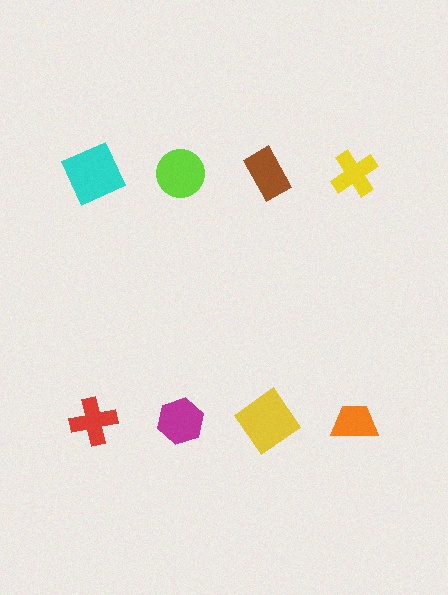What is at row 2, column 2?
A magenta hexagon.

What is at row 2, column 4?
An orange trapezoid.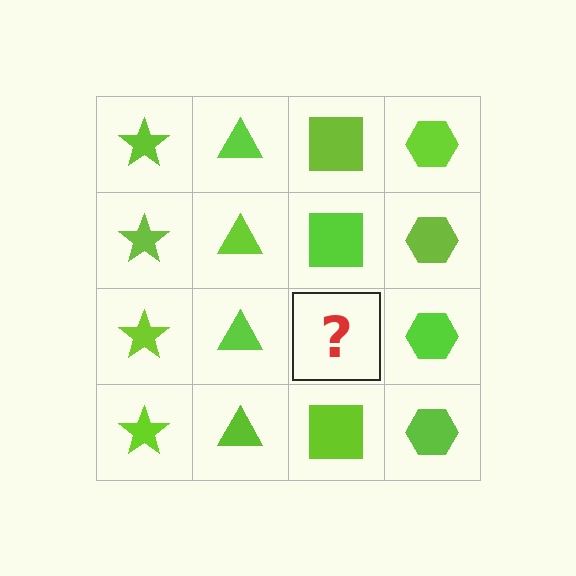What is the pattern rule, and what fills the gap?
The rule is that each column has a consistent shape. The gap should be filled with a lime square.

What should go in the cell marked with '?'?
The missing cell should contain a lime square.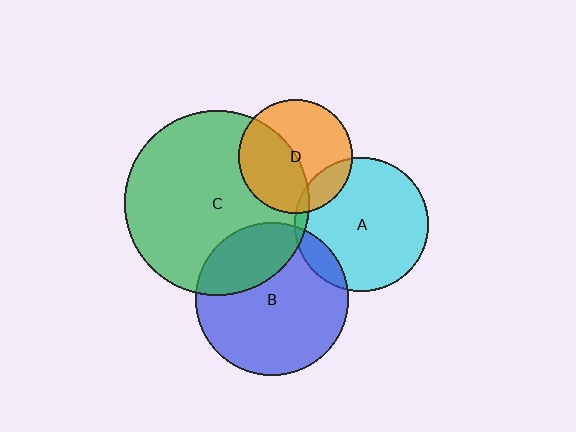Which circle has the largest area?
Circle C (green).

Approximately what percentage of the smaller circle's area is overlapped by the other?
Approximately 15%.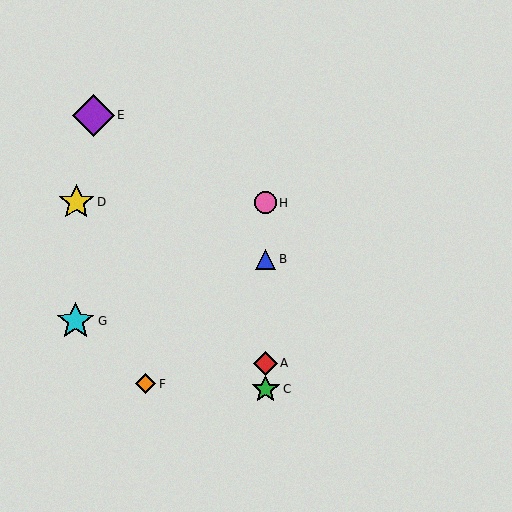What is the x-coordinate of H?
Object H is at x≈266.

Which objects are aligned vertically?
Objects A, B, C, H are aligned vertically.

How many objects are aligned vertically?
4 objects (A, B, C, H) are aligned vertically.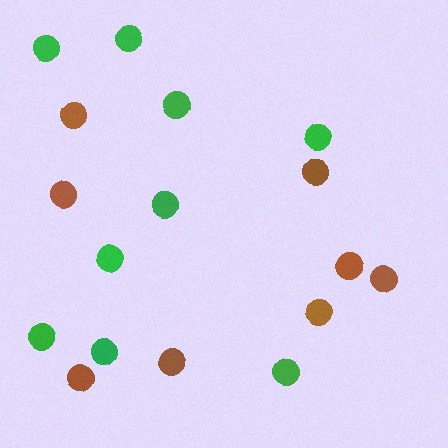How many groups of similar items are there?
There are 2 groups: one group of brown circles (8) and one group of green circles (9).